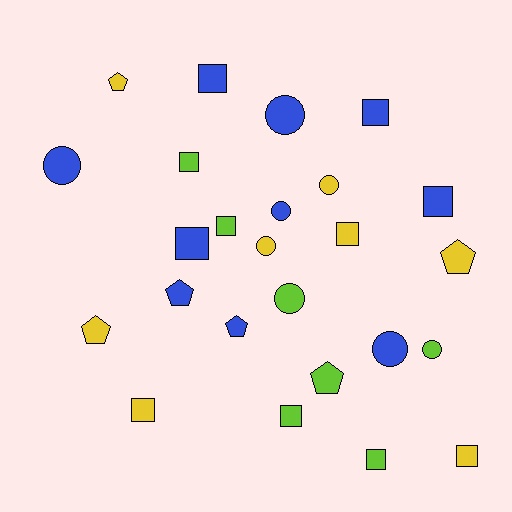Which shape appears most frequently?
Square, with 11 objects.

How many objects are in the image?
There are 25 objects.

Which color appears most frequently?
Blue, with 10 objects.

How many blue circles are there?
There are 4 blue circles.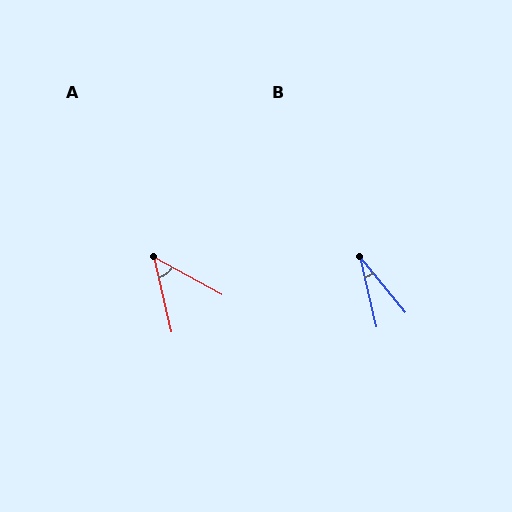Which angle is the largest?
A, at approximately 48 degrees.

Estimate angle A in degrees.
Approximately 48 degrees.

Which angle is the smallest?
B, at approximately 26 degrees.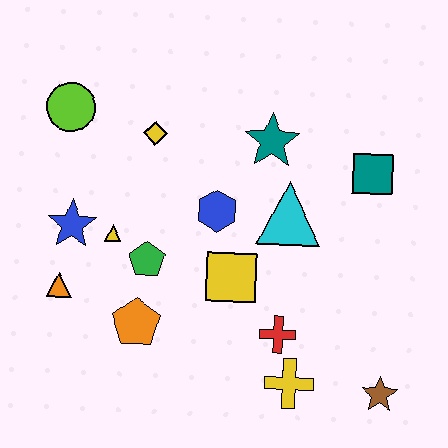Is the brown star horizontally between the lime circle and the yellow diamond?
No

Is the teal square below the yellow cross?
No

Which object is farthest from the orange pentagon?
The teal square is farthest from the orange pentagon.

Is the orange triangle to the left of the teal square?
Yes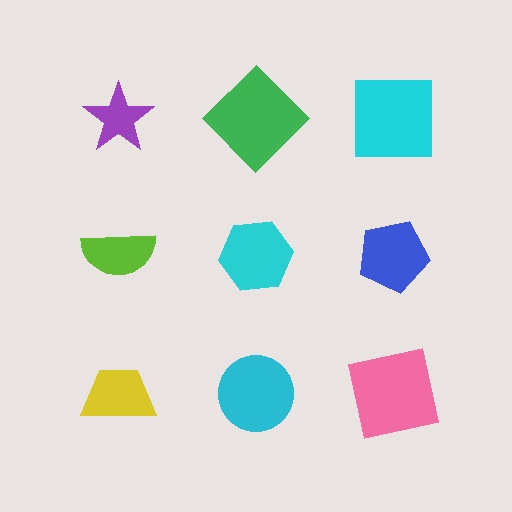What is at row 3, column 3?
A pink square.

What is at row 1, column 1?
A purple star.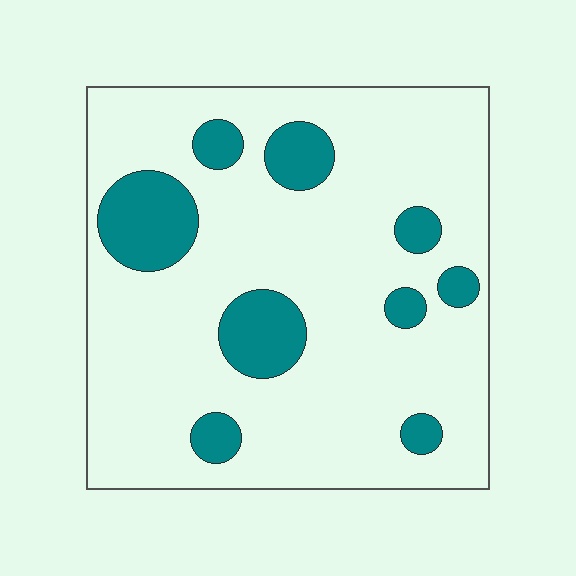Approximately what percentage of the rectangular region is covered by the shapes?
Approximately 20%.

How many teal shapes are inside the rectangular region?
9.